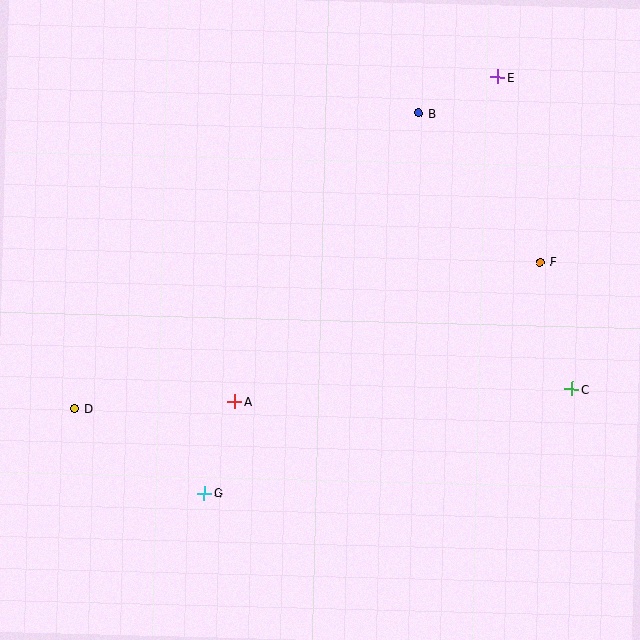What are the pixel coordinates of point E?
Point E is at (498, 77).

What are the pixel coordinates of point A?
Point A is at (234, 402).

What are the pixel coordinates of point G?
Point G is at (204, 493).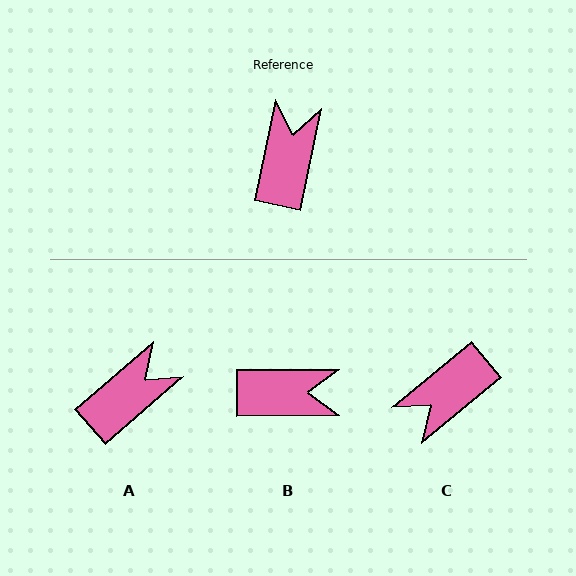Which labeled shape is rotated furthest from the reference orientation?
C, about 142 degrees away.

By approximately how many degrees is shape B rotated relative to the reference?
Approximately 78 degrees clockwise.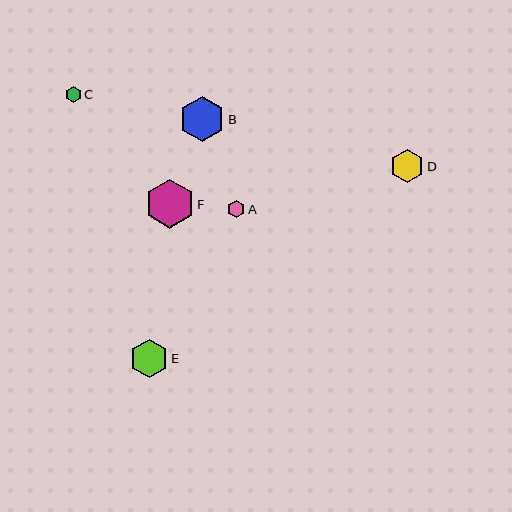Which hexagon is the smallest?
Hexagon C is the smallest with a size of approximately 16 pixels.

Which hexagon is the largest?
Hexagon F is the largest with a size of approximately 49 pixels.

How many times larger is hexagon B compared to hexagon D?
Hexagon B is approximately 1.4 times the size of hexagon D.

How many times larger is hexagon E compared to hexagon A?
Hexagon E is approximately 2.2 times the size of hexagon A.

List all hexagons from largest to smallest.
From largest to smallest: F, B, E, D, A, C.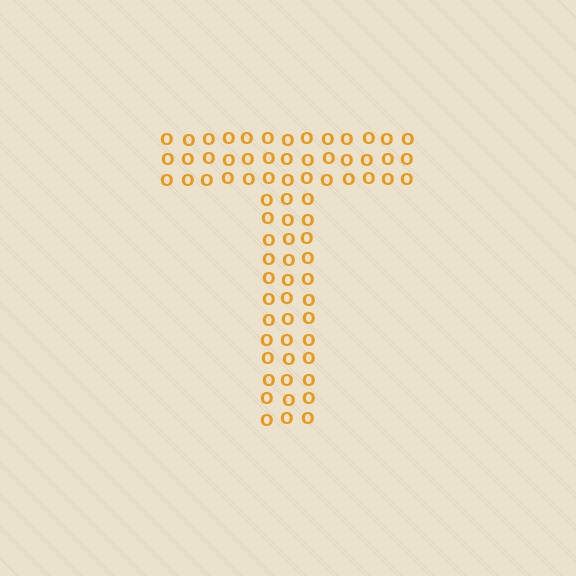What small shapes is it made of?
It is made of small letter O's.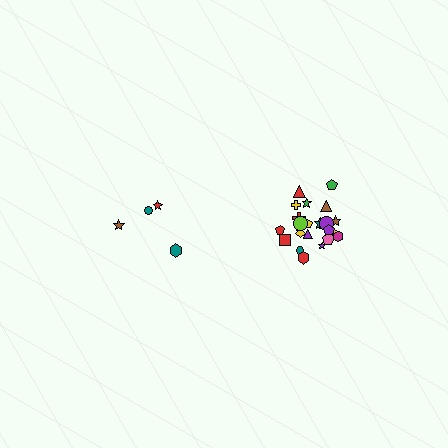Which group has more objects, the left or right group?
The right group.